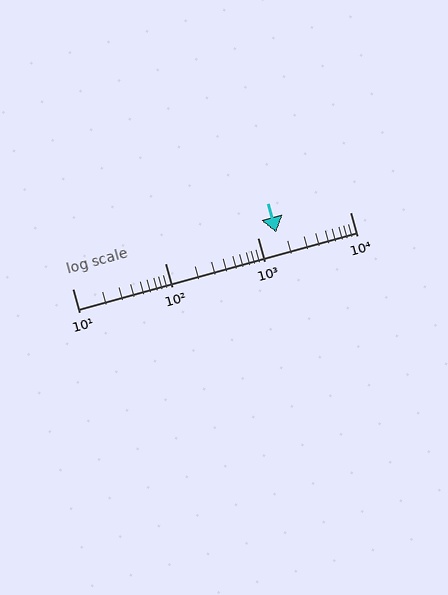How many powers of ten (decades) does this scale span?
The scale spans 3 decades, from 10 to 10000.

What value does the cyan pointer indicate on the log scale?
The pointer indicates approximately 1600.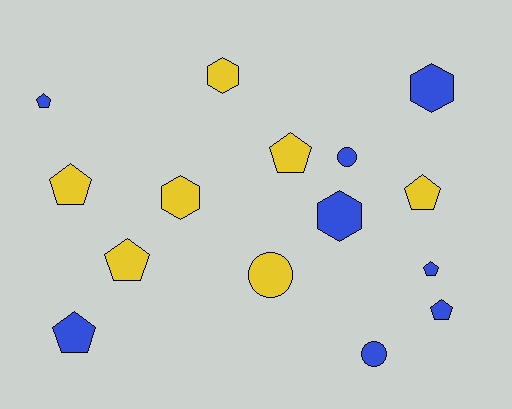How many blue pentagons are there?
There are 4 blue pentagons.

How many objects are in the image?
There are 15 objects.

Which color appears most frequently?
Blue, with 8 objects.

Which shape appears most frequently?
Pentagon, with 8 objects.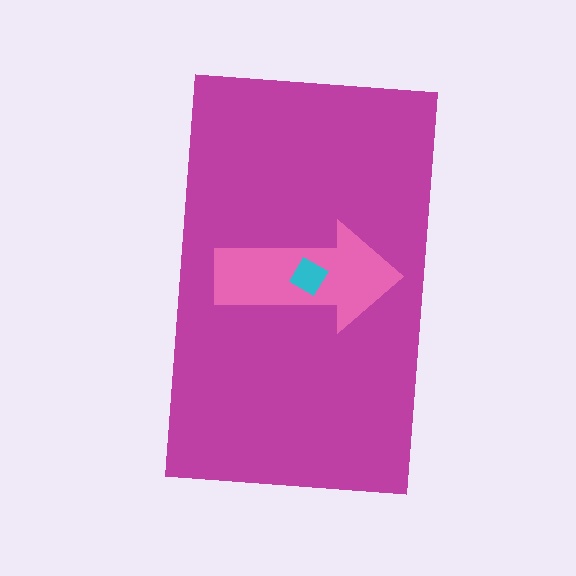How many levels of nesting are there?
3.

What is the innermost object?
The cyan diamond.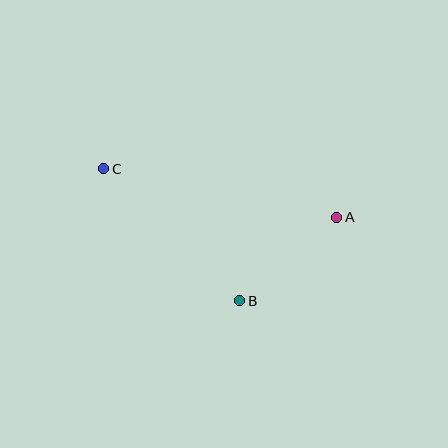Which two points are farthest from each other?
Points A and C are farthest from each other.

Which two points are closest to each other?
Points A and B are closest to each other.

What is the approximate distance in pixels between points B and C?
The distance between B and C is approximately 190 pixels.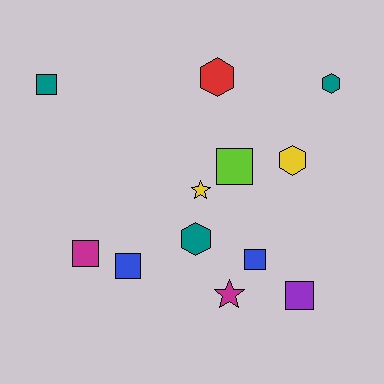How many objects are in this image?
There are 12 objects.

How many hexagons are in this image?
There are 4 hexagons.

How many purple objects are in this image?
There is 1 purple object.